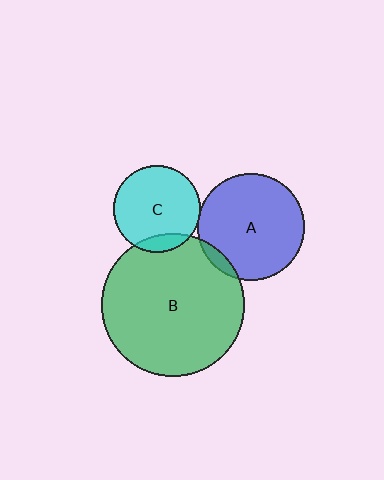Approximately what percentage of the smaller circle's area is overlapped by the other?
Approximately 10%.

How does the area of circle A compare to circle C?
Approximately 1.5 times.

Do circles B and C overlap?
Yes.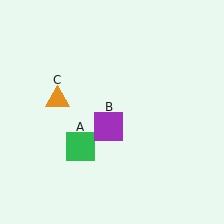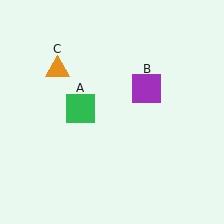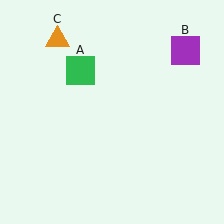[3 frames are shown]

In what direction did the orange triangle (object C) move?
The orange triangle (object C) moved up.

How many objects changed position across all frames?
3 objects changed position: green square (object A), purple square (object B), orange triangle (object C).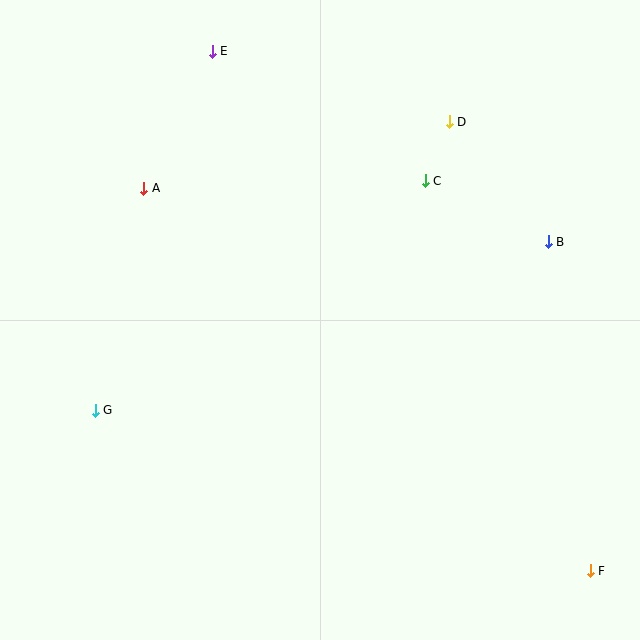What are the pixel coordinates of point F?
Point F is at (590, 571).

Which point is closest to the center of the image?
Point C at (425, 181) is closest to the center.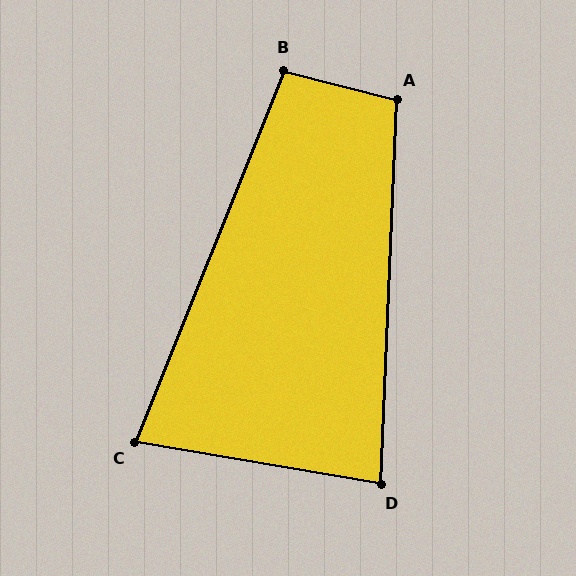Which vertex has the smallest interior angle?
C, at approximately 78 degrees.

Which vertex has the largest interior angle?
A, at approximately 102 degrees.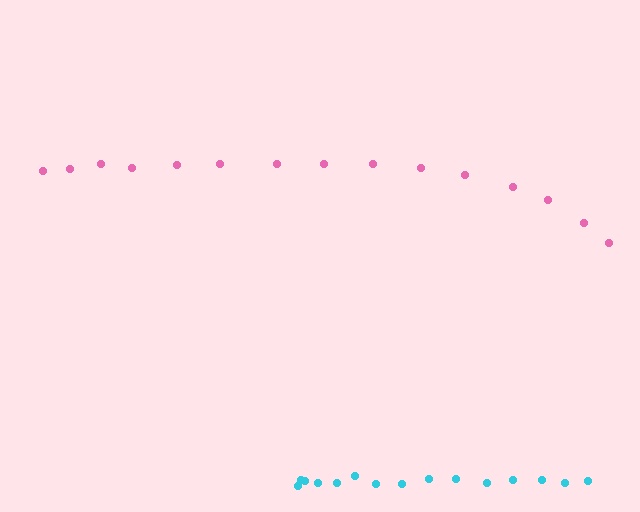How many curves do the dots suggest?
There are 2 distinct paths.